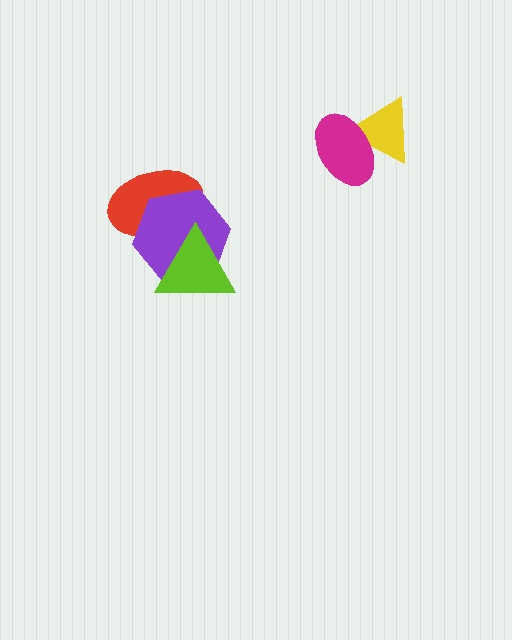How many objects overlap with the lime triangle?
2 objects overlap with the lime triangle.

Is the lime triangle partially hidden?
No, no other shape covers it.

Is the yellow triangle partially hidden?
Yes, it is partially covered by another shape.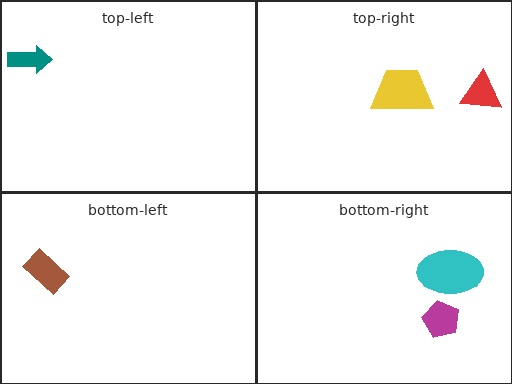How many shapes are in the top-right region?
2.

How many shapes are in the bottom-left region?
1.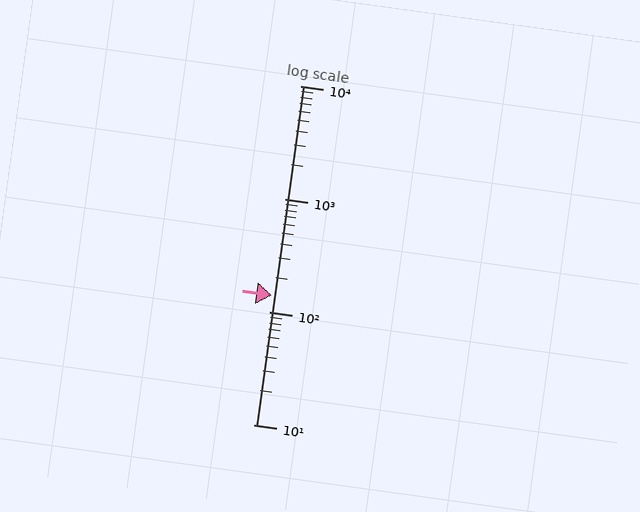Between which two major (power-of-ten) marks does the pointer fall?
The pointer is between 100 and 1000.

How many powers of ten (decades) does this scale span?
The scale spans 3 decades, from 10 to 10000.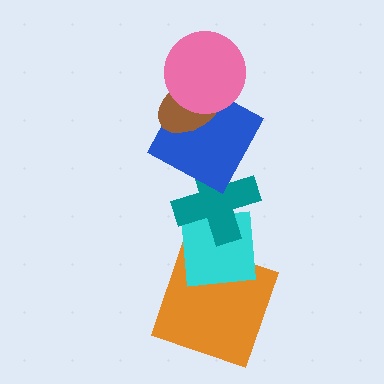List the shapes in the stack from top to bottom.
From top to bottom: the pink circle, the brown ellipse, the blue square, the teal cross, the cyan square, the orange square.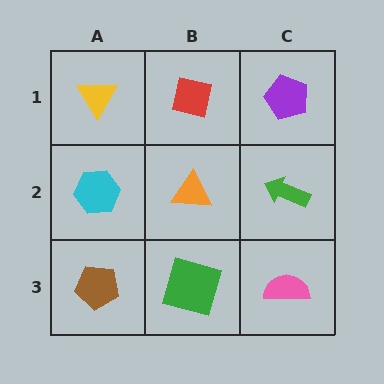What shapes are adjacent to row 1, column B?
An orange triangle (row 2, column B), a yellow triangle (row 1, column A), a purple pentagon (row 1, column C).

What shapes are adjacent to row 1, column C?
A green arrow (row 2, column C), a red square (row 1, column B).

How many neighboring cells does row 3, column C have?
2.